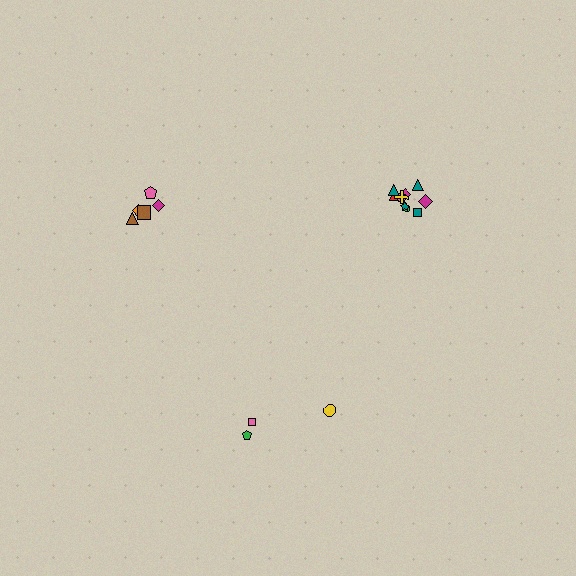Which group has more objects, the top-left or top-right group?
The top-right group.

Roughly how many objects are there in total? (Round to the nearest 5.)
Roughly 20 objects in total.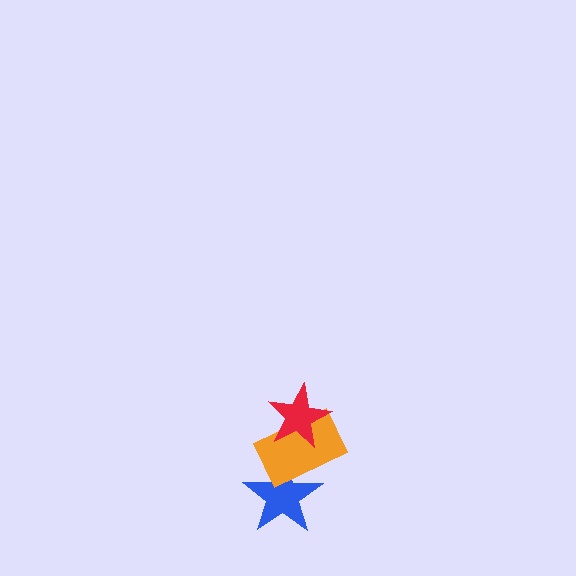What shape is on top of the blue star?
The orange rectangle is on top of the blue star.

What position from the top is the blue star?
The blue star is 3rd from the top.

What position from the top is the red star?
The red star is 1st from the top.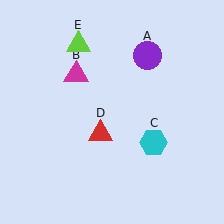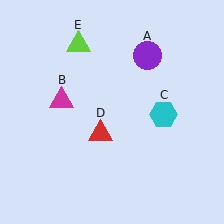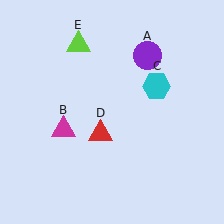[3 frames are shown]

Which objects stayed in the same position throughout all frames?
Purple circle (object A) and red triangle (object D) and lime triangle (object E) remained stationary.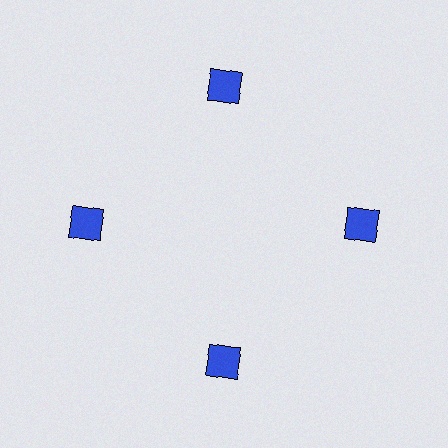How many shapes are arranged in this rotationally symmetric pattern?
There are 4 shapes, arranged in 4 groups of 1.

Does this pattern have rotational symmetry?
Yes, this pattern has 4-fold rotational symmetry. It looks the same after rotating 90 degrees around the center.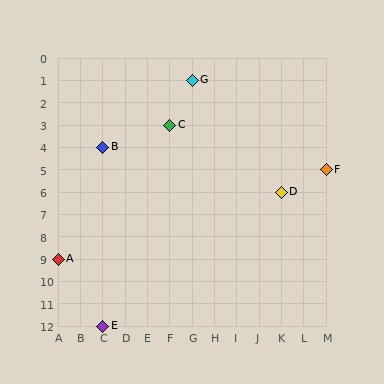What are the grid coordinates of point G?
Point G is at grid coordinates (G, 1).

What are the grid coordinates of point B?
Point B is at grid coordinates (C, 4).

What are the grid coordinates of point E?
Point E is at grid coordinates (C, 12).